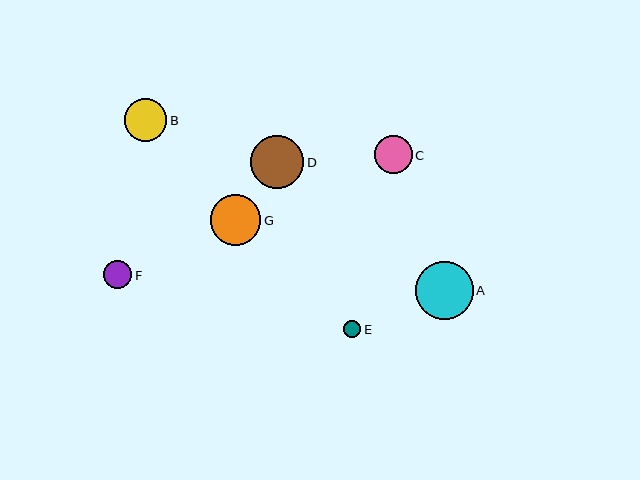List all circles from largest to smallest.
From largest to smallest: A, D, G, B, C, F, E.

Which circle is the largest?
Circle A is the largest with a size of approximately 58 pixels.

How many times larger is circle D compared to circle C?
Circle D is approximately 1.4 times the size of circle C.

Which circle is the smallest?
Circle E is the smallest with a size of approximately 17 pixels.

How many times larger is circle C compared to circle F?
Circle C is approximately 1.3 times the size of circle F.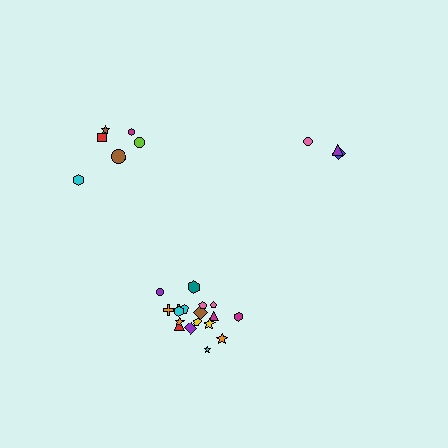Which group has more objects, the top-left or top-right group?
The top-left group.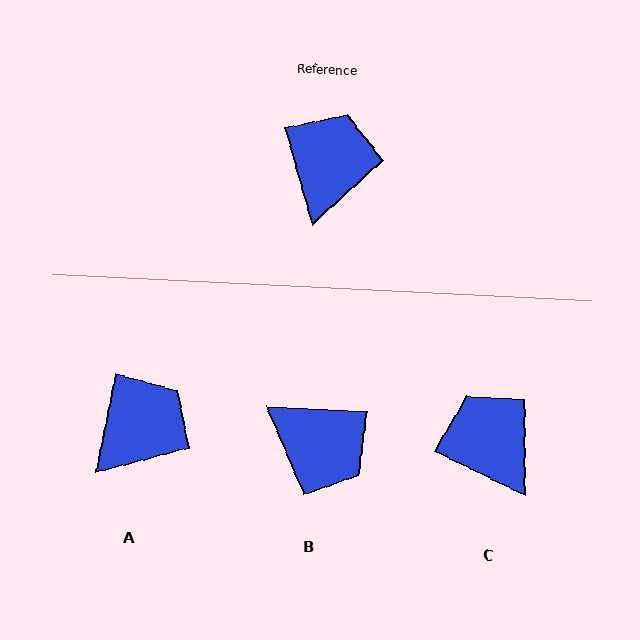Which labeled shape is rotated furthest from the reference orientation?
B, about 109 degrees away.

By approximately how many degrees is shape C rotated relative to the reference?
Approximately 48 degrees counter-clockwise.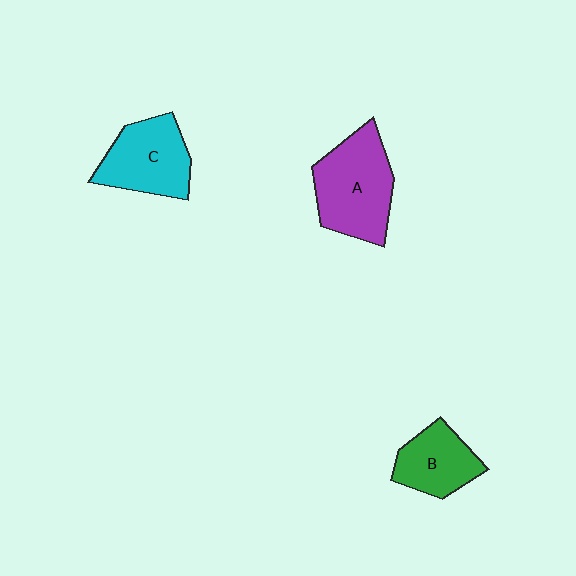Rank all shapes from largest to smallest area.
From largest to smallest: A (purple), C (cyan), B (green).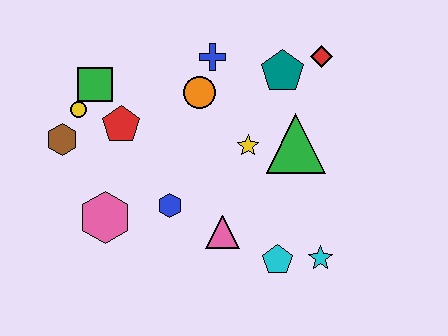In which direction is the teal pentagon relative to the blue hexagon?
The teal pentagon is above the blue hexagon.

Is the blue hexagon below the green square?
Yes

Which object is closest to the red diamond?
The teal pentagon is closest to the red diamond.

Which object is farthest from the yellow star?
The brown hexagon is farthest from the yellow star.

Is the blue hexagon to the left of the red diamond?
Yes